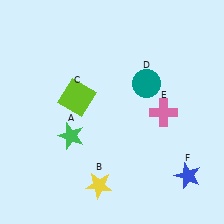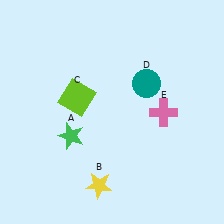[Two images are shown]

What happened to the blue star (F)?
The blue star (F) was removed in Image 2. It was in the bottom-right area of Image 1.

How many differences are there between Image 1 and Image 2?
There is 1 difference between the two images.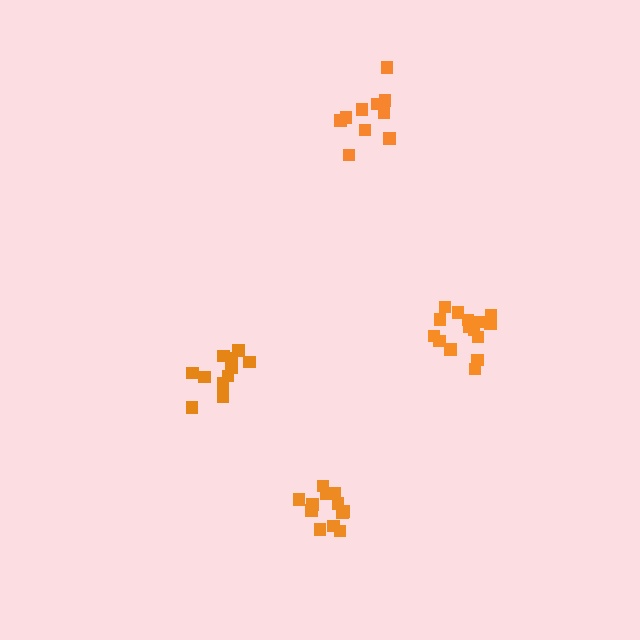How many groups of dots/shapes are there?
There are 4 groups.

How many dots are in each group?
Group 1: 10 dots, Group 2: 15 dots, Group 3: 12 dots, Group 4: 11 dots (48 total).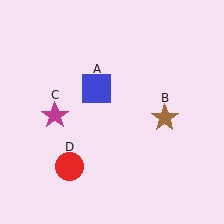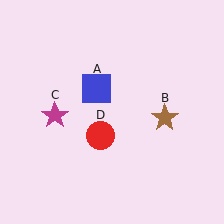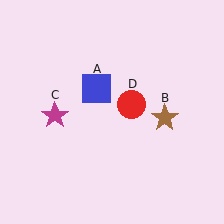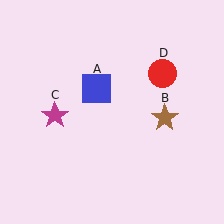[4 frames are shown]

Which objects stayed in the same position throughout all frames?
Blue square (object A) and brown star (object B) and magenta star (object C) remained stationary.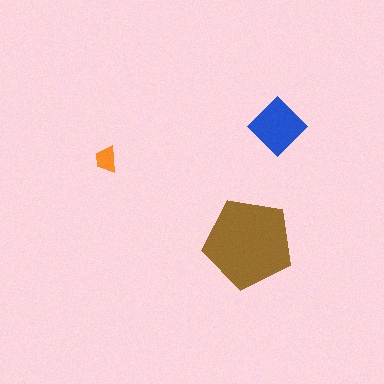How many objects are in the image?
There are 3 objects in the image.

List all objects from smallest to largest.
The orange trapezoid, the blue diamond, the brown pentagon.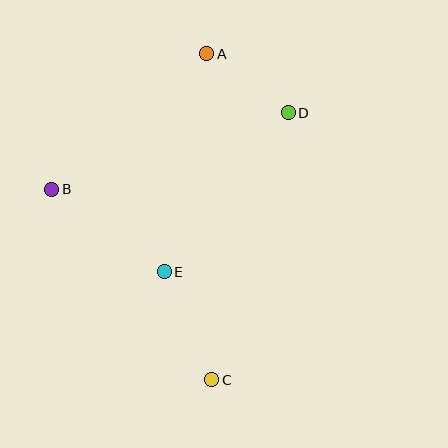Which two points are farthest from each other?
Points A and C are farthest from each other.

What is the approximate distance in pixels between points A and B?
The distance between A and B is approximately 206 pixels.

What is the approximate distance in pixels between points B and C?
The distance between B and C is approximately 249 pixels.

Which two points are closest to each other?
Points A and D are closest to each other.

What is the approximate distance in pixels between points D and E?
The distance between D and E is approximately 201 pixels.